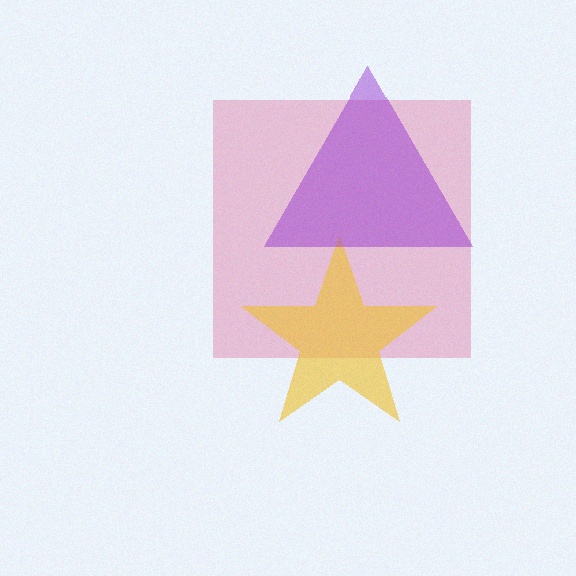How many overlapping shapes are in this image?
There are 3 overlapping shapes in the image.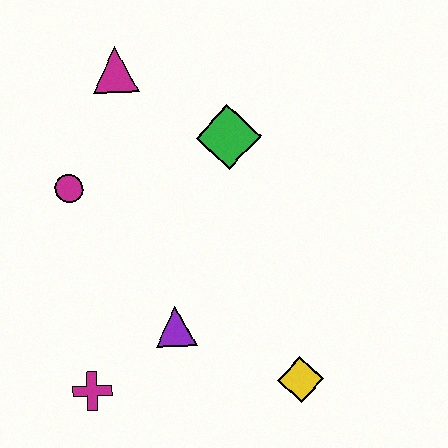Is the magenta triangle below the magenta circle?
No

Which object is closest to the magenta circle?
The magenta triangle is closest to the magenta circle.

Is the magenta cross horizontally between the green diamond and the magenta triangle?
No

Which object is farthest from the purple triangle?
The magenta triangle is farthest from the purple triangle.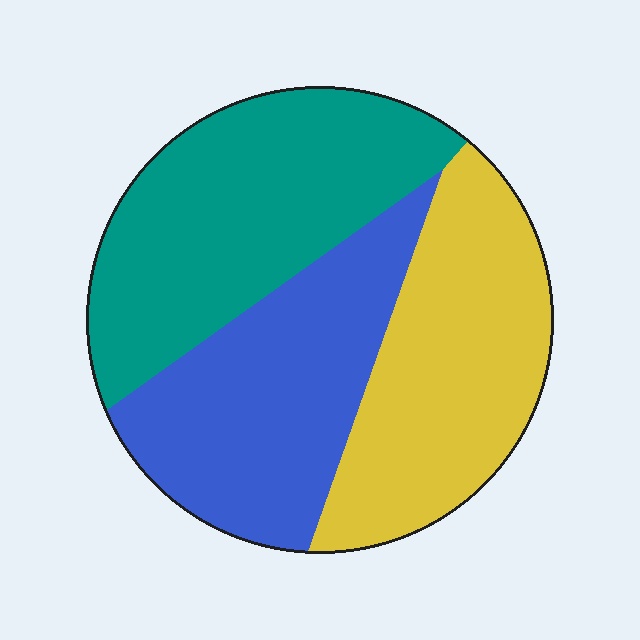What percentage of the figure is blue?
Blue takes up about one third (1/3) of the figure.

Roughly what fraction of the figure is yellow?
Yellow takes up about one third (1/3) of the figure.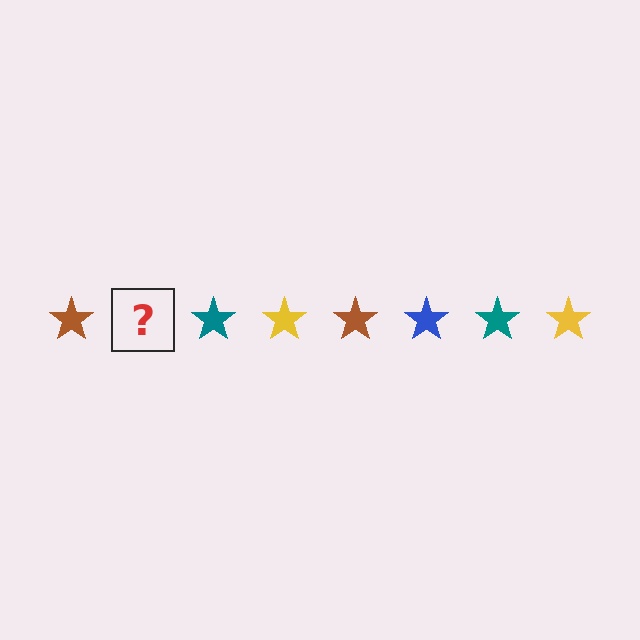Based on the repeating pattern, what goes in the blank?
The blank should be a blue star.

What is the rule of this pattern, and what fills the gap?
The rule is that the pattern cycles through brown, blue, teal, yellow stars. The gap should be filled with a blue star.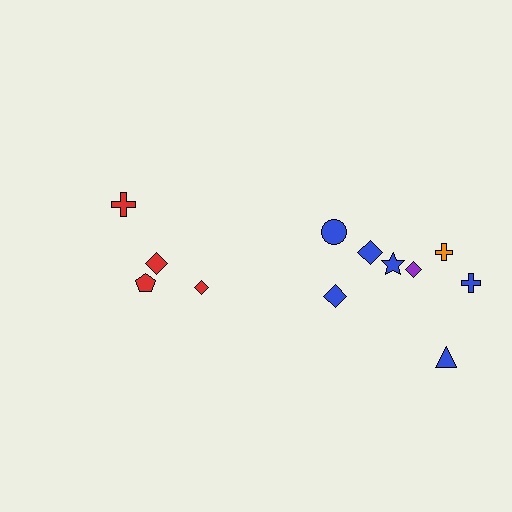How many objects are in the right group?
There are 8 objects.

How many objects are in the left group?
There are 4 objects.